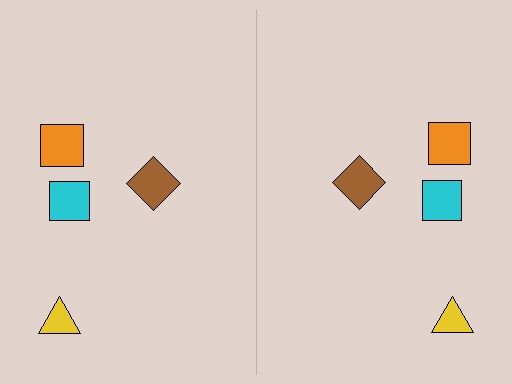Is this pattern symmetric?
Yes, this pattern has bilateral (reflection) symmetry.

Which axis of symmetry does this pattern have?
The pattern has a vertical axis of symmetry running through the center of the image.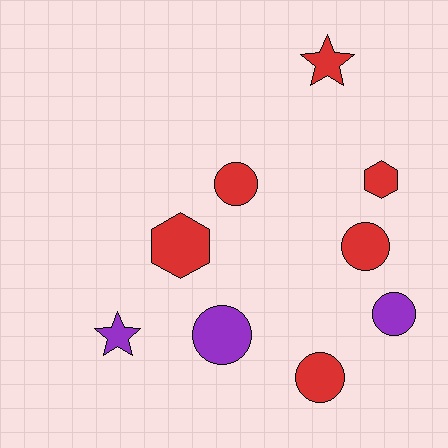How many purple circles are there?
There are 2 purple circles.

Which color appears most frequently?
Red, with 6 objects.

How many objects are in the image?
There are 9 objects.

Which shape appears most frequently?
Circle, with 5 objects.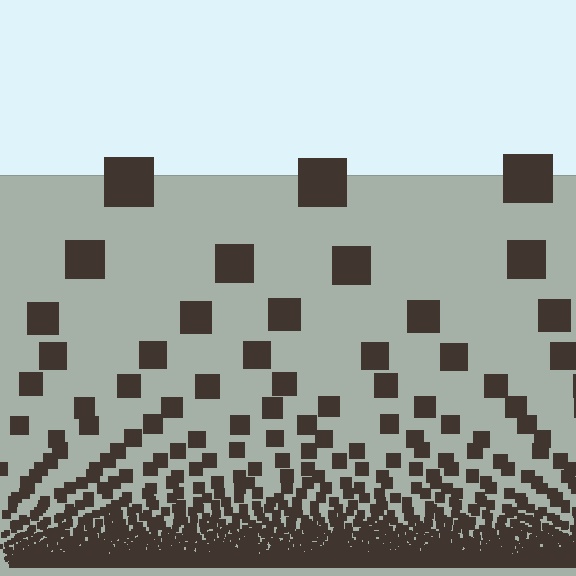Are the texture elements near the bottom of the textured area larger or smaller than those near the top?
Smaller. The gradient is inverted — elements near the bottom are smaller and denser.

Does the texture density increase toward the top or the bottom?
Density increases toward the bottom.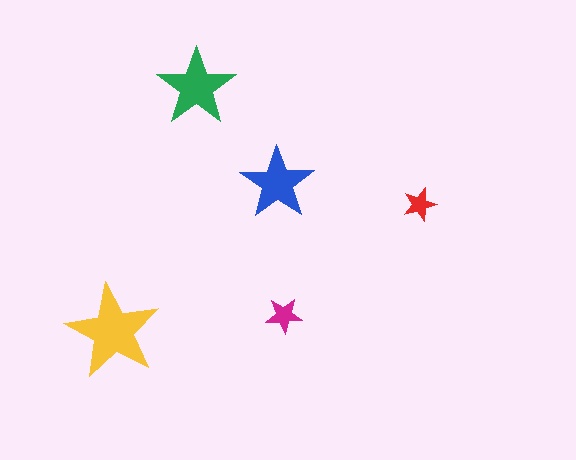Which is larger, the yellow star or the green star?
The yellow one.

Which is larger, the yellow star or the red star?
The yellow one.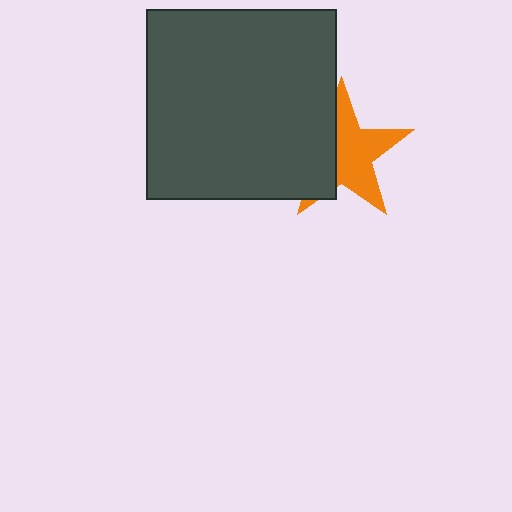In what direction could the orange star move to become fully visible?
The orange star could move right. That would shift it out from behind the dark gray square entirely.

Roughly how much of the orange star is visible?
About half of it is visible (roughly 59%).